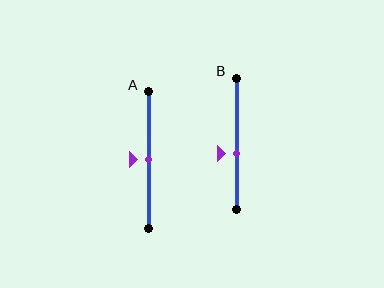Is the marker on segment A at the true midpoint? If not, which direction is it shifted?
Yes, the marker on segment A is at the true midpoint.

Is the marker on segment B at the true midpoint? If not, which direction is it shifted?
No, the marker on segment B is shifted downward by about 7% of the segment length.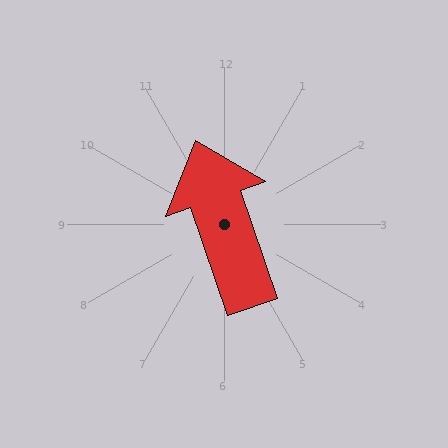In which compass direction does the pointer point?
North.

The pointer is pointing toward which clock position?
Roughly 11 o'clock.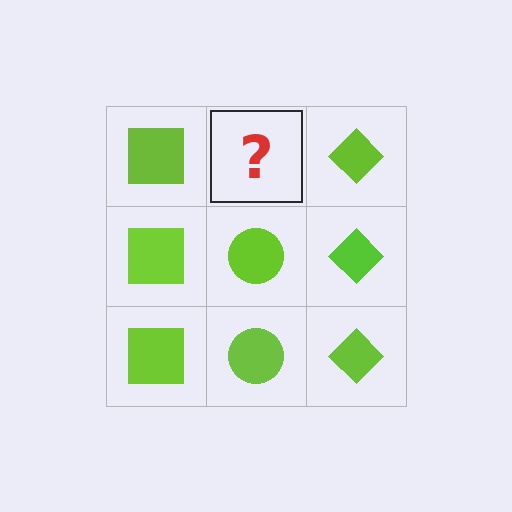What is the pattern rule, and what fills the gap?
The rule is that each column has a consistent shape. The gap should be filled with a lime circle.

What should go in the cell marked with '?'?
The missing cell should contain a lime circle.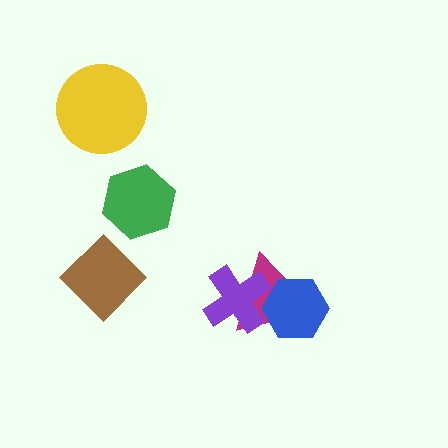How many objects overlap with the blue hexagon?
2 objects overlap with the blue hexagon.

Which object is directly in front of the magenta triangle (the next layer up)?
The purple cross is directly in front of the magenta triangle.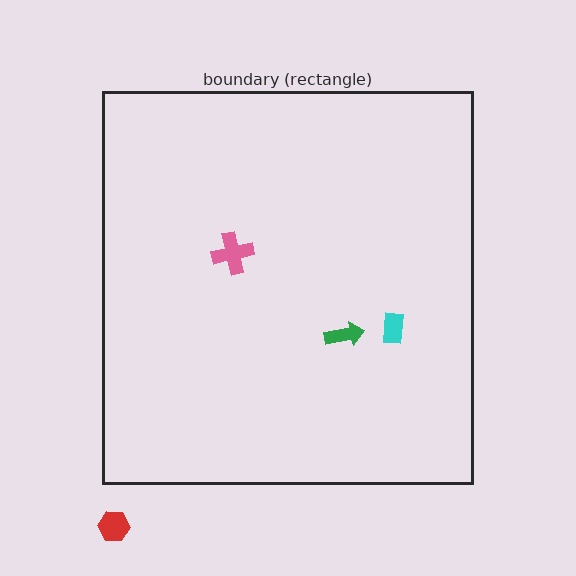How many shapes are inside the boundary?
3 inside, 1 outside.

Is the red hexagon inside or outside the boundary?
Outside.